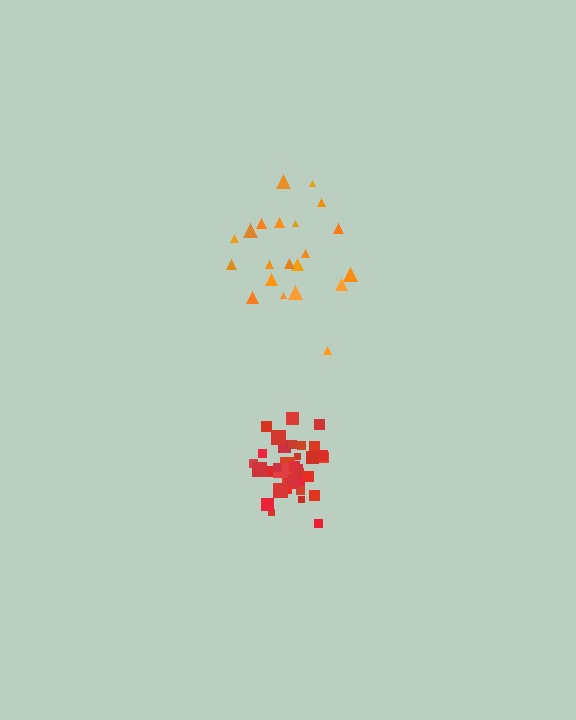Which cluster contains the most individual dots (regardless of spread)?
Red (35).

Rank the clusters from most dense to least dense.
red, orange.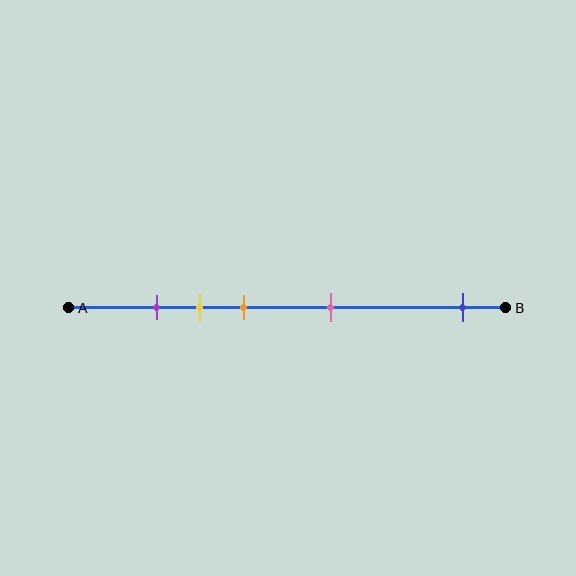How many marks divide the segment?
There are 5 marks dividing the segment.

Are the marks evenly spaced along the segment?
No, the marks are not evenly spaced.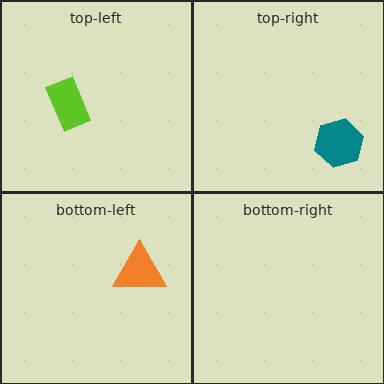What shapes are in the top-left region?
The lime rectangle.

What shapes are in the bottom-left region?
The orange triangle.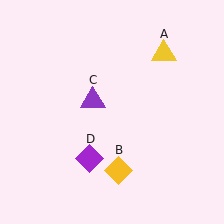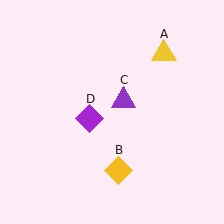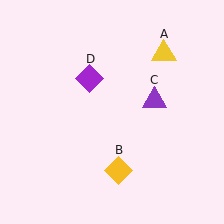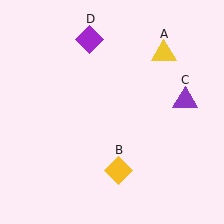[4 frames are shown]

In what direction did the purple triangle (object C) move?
The purple triangle (object C) moved right.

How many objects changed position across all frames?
2 objects changed position: purple triangle (object C), purple diamond (object D).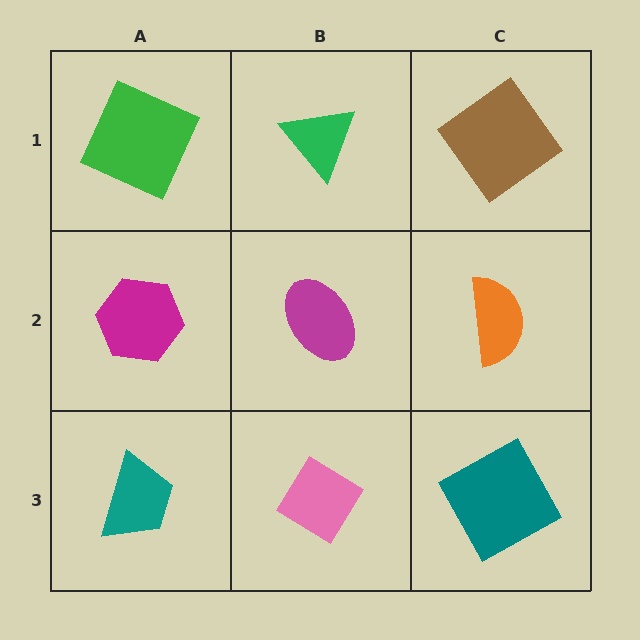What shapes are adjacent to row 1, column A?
A magenta hexagon (row 2, column A), a green triangle (row 1, column B).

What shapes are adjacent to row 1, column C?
An orange semicircle (row 2, column C), a green triangle (row 1, column B).